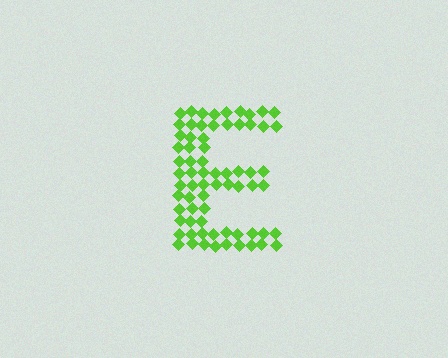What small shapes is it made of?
It is made of small diamonds.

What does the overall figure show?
The overall figure shows the letter E.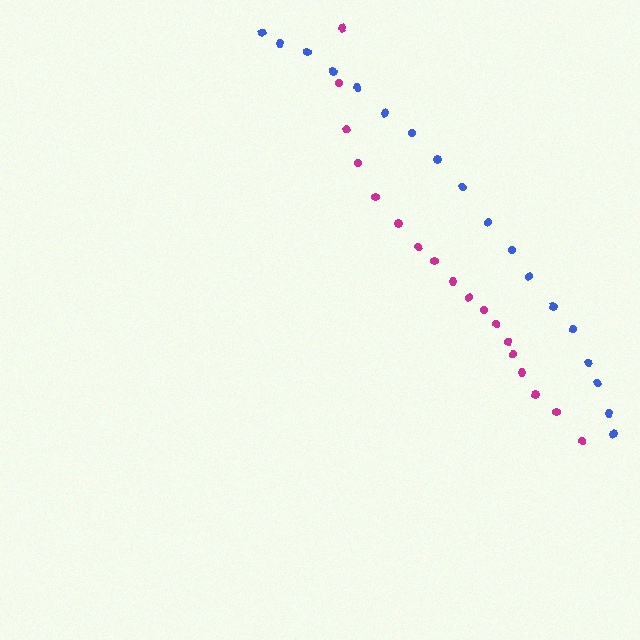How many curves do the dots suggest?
There are 2 distinct paths.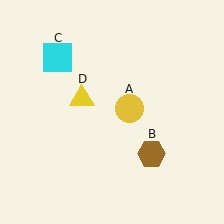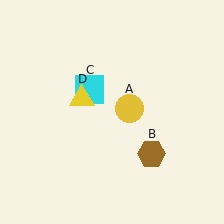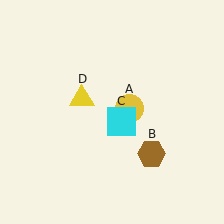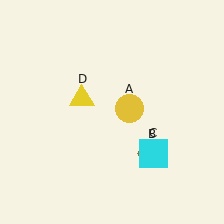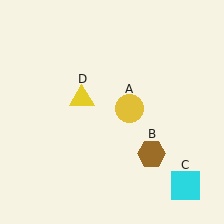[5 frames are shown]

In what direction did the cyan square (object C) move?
The cyan square (object C) moved down and to the right.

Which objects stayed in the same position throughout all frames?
Yellow circle (object A) and brown hexagon (object B) and yellow triangle (object D) remained stationary.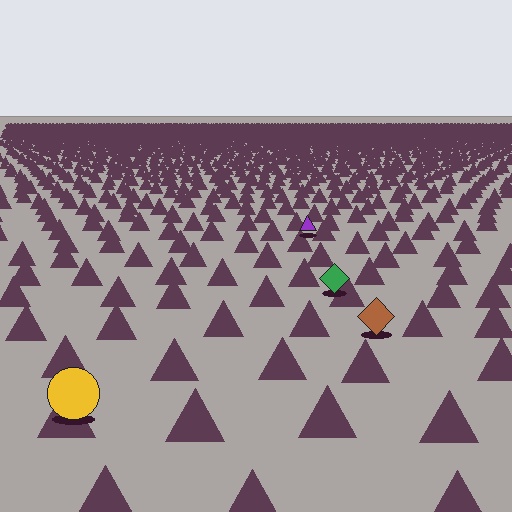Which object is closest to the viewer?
The yellow circle is closest. The texture marks near it are larger and more spread out.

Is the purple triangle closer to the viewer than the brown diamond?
No. The brown diamond is closer — you can tell from the texture gradient: the ground texture is coarser near it.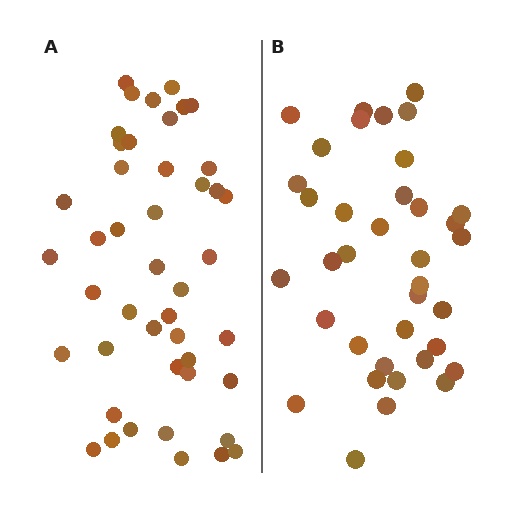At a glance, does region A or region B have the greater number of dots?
Region A (the left region) has more dots.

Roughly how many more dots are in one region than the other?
Region A has roughly 8 or so more dots than region B.